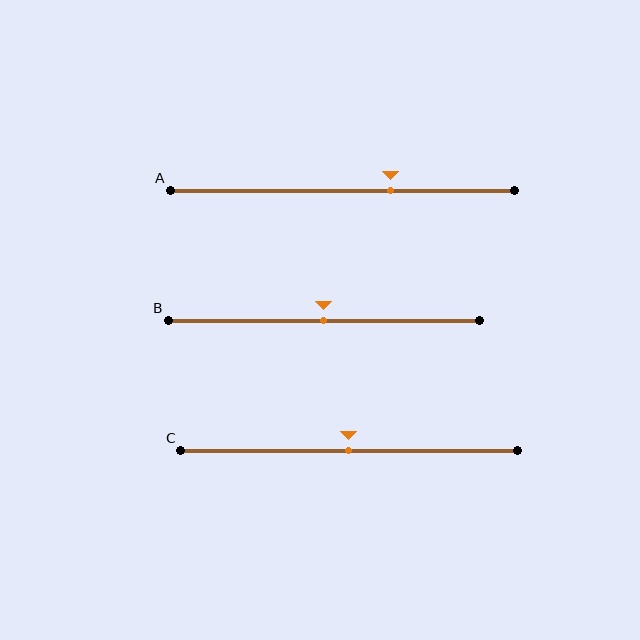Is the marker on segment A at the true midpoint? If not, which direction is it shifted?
No, the marker on segment A is shifted to the right by about 14% of the segment length.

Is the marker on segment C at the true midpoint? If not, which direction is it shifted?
Yes, the marker on segment C is at the true midpoint.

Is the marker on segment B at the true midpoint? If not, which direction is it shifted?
Yes, the marker on segment B is at the true midpoint.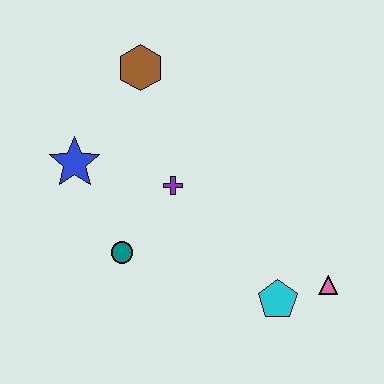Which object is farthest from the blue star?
The pink triangle is farthest from the blue star.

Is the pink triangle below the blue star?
Yes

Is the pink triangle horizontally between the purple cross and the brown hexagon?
No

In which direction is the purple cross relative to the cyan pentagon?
The purple cross is above the cyan pentagon.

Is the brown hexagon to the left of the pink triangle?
Yes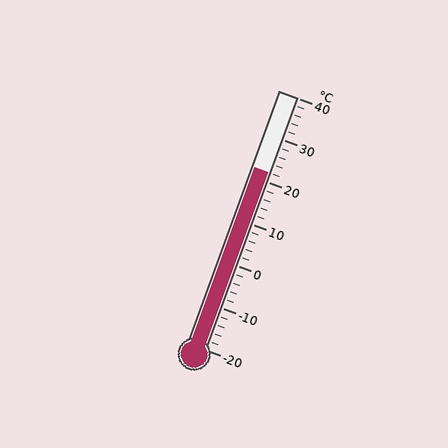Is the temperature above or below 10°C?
The temperature is above 10°C.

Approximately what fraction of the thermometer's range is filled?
The thermometer is filled to approximately 70% of its range.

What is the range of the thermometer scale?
The thermometer scale ranges from -20°C to 40°C.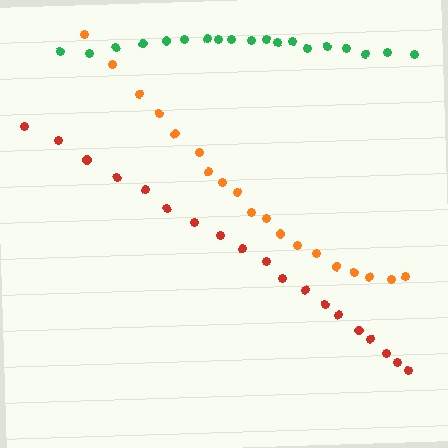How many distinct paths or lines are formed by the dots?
There are 3 distinct paths.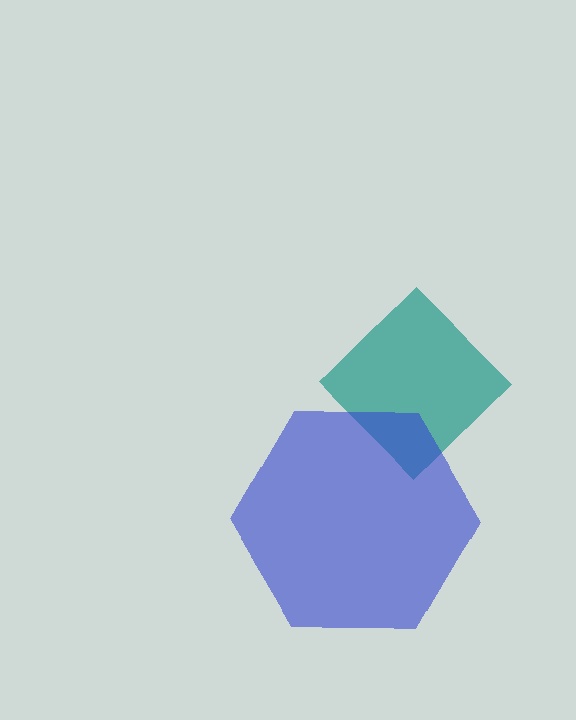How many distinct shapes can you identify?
There are 2 distinct shapes: a teal diamond, a blue hexagon.